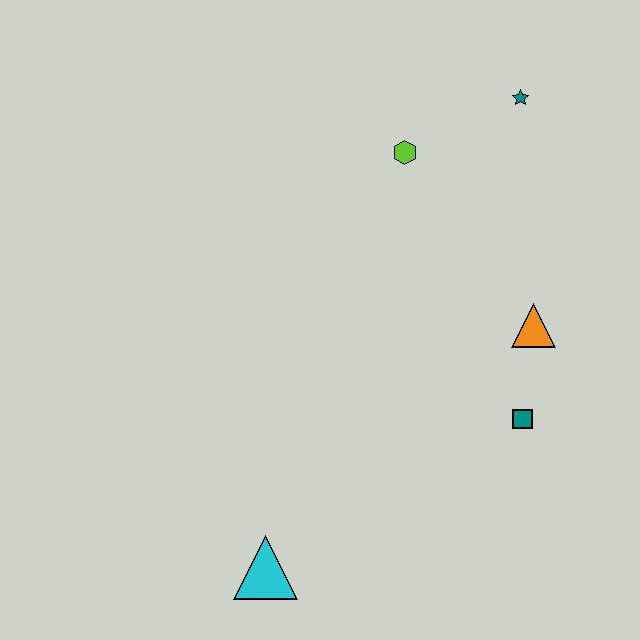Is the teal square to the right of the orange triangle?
No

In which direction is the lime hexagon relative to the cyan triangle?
The lime hexagon is above the cyan triangle.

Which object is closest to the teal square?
The orange triangle is closest to the teal square.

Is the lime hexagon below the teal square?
No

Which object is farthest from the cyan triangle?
The teal star is farthest from the cyan triangle.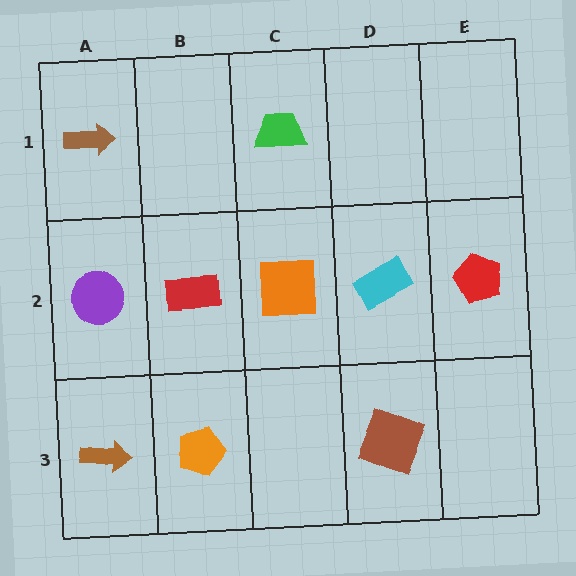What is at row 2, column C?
An orange square.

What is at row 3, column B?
An orange pentagon.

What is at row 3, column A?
A brown arrow.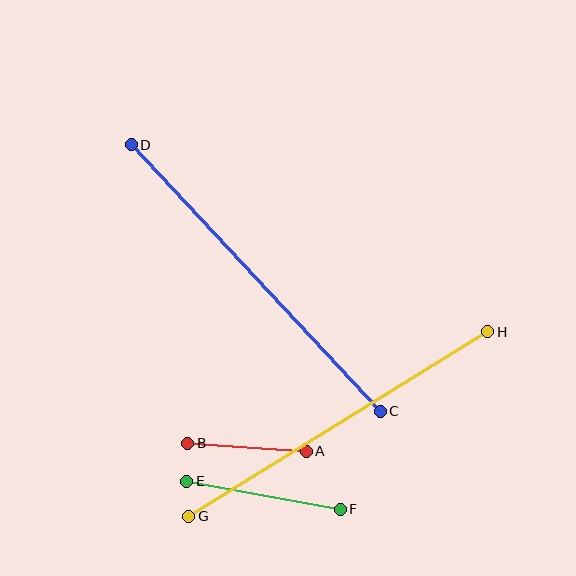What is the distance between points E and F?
The distance is approximately 156 pixels.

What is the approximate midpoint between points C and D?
The midpoint is at approximately (256, 278) pixels.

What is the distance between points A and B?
The distance is approximately 118 pixels.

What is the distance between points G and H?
The distance is approximately 351 pixels.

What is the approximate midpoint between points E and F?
The midpoint is at approximately (263, 495) pixels.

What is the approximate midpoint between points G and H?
The midpoint is at approximately (338, 424) pixels.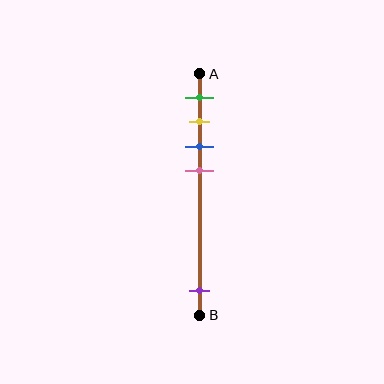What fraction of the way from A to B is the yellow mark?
The yellow mark is approximately 20% (0.2) of the way from A to B.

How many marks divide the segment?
There are 5 marks dividing the segment.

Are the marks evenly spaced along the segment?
No, the marks are not evenly spaced.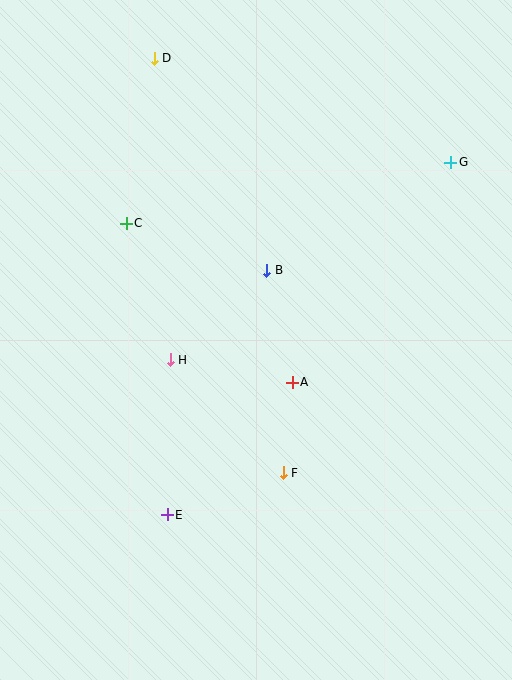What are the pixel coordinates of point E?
Point E is at (167, 515).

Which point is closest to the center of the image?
Point A at (292, 382) is closest to the center.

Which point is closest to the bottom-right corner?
Point F is closest to the bottom-right corner.